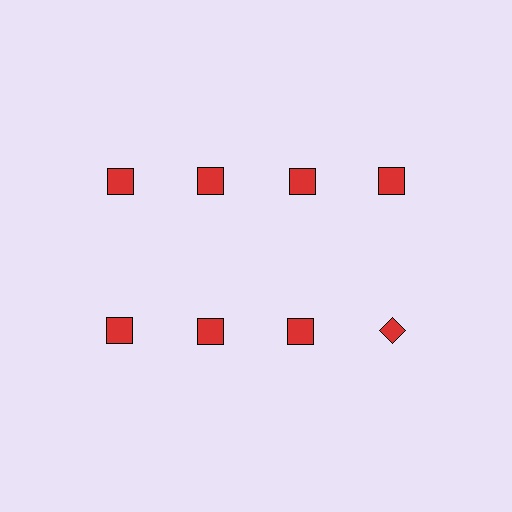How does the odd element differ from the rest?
It has a different shape: diamond instead of square.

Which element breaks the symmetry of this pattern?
The red diamond in the second row, second from right column breaks the symmetry. All other shapes are red squares.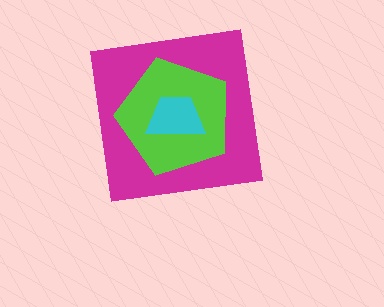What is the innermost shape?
The cyan trapezoid.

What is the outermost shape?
The magenta square.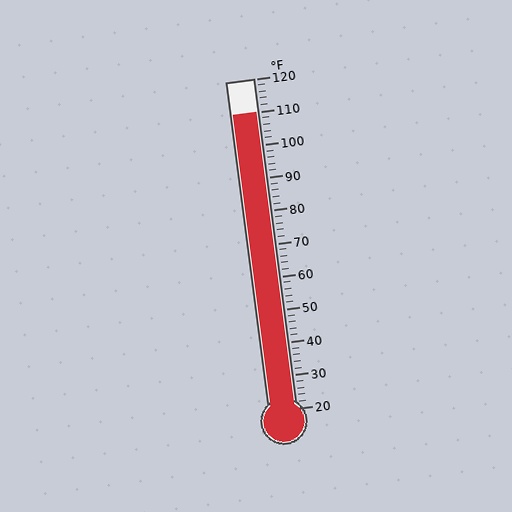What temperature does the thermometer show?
The thermometer shows approximately 110°F.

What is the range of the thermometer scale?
The thermometer scale ranges from 20°F to 120°F.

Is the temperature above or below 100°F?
The temperature is above 100°F.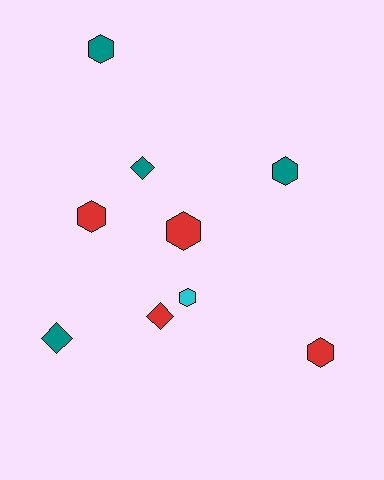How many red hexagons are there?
There are 3 red hexagons.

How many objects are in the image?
There are 9 objects.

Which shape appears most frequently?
Hexagon, with 6 objects.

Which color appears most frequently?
Red, with 4 objects.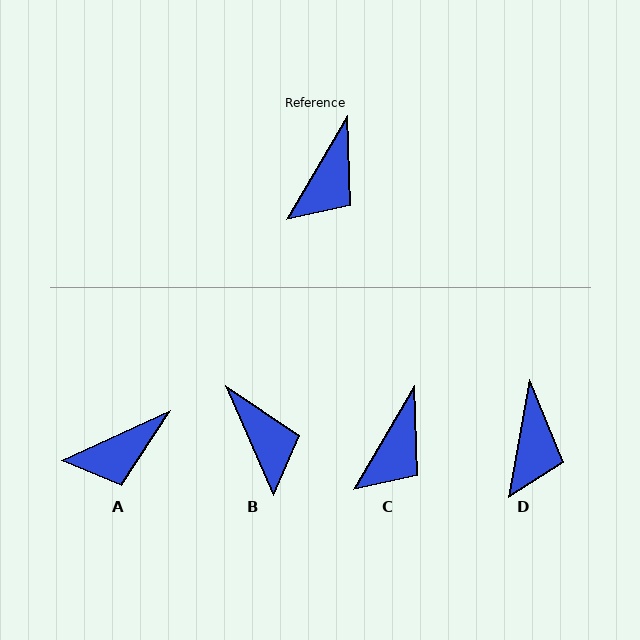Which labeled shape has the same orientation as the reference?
C.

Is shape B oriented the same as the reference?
No, it is off by about 54 degrees.